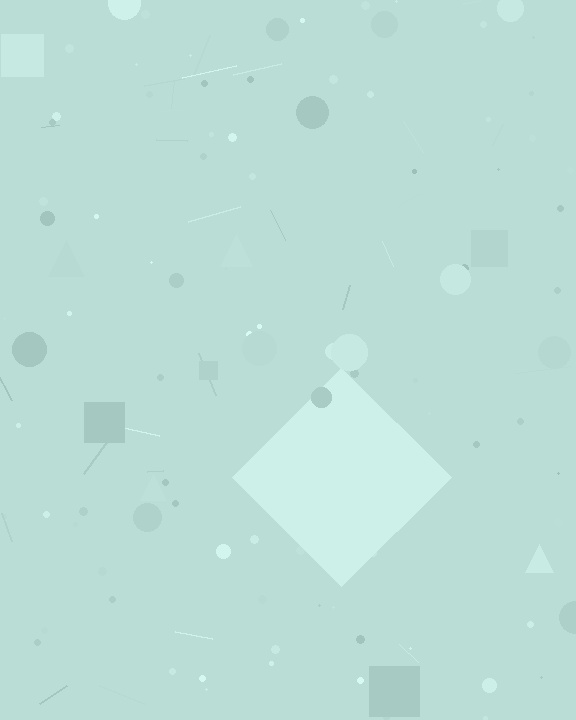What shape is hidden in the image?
A diamond is hidden in the image.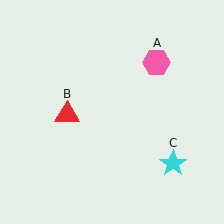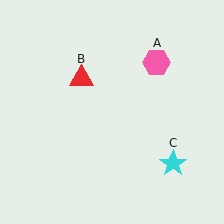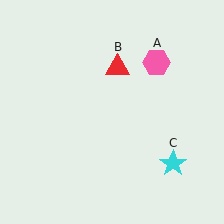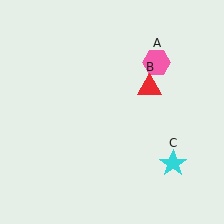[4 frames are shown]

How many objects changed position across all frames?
1 object changed position: red triangle (object B).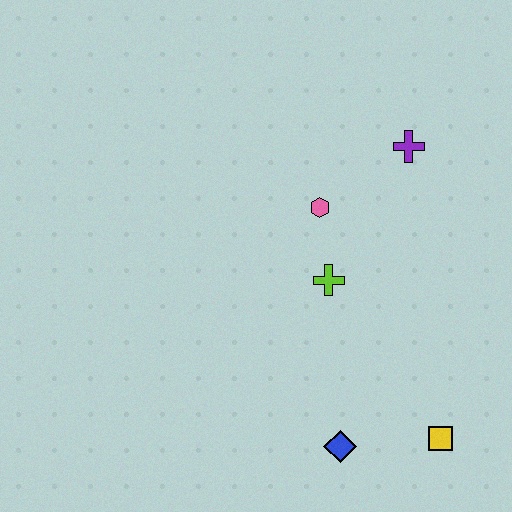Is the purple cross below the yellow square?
No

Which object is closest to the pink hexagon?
The lime cross is closest to the pink hexagon.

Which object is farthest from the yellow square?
The purple cross is farthest from the yellow square.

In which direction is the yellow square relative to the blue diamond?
The yellow square is to the right of the blue diamond.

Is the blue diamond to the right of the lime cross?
Yes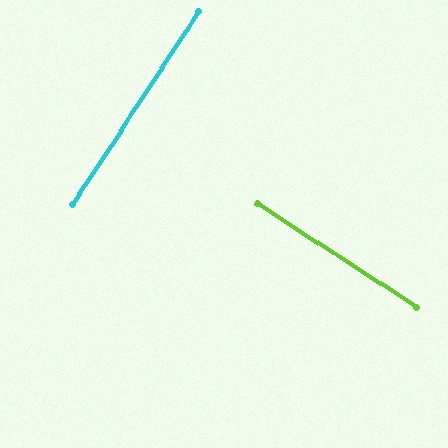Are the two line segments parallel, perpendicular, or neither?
Perpendicular — they meet at approximately 90°.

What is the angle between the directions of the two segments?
Approximately 90 degrees.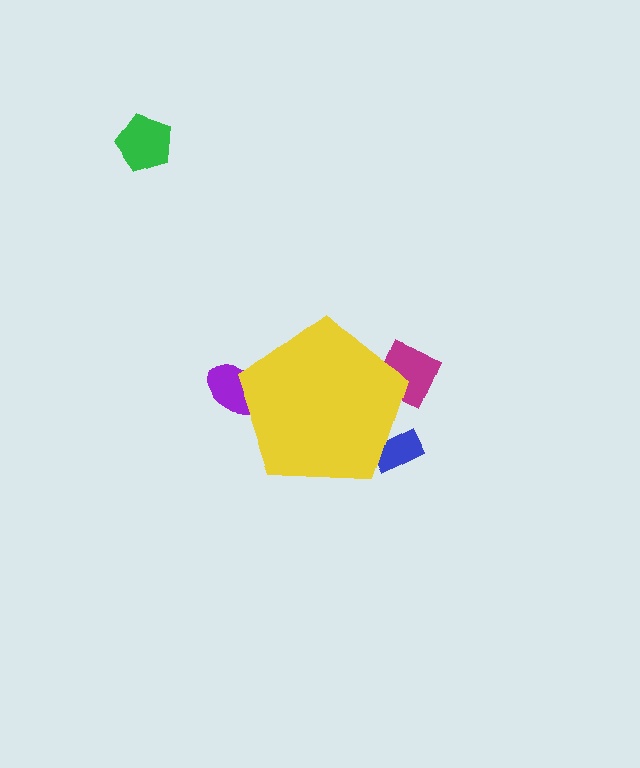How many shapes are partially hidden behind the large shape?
3 shapes are partially hidden.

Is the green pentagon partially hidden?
No, the green pentagon is fully visible.